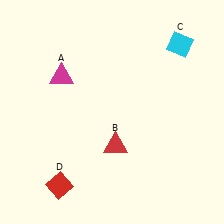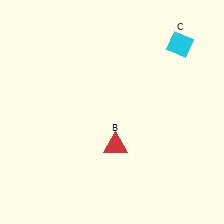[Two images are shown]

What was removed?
The magenta triangle (A), the red diamond (D) were removed in Image 2.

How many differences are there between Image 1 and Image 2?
There are 2 differences between the two images.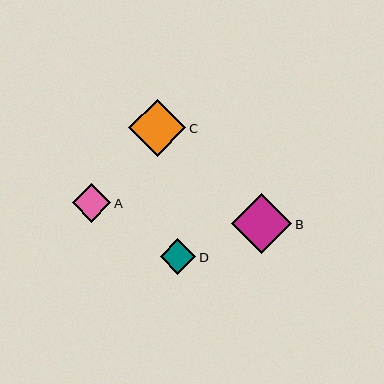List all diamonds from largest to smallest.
From largest to smallest: B, C, A, D.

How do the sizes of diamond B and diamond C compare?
Diamond B and diamond C are approximately the same size.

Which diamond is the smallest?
Diamond D is the smallest with a size of approximately 36 pixels.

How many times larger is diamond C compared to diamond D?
Diamond C is approximately 1.6 times the size of diamond D.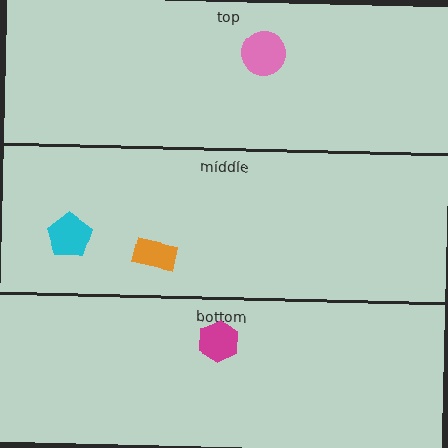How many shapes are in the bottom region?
1.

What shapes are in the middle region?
The orange rectangle, the cyan pentagon.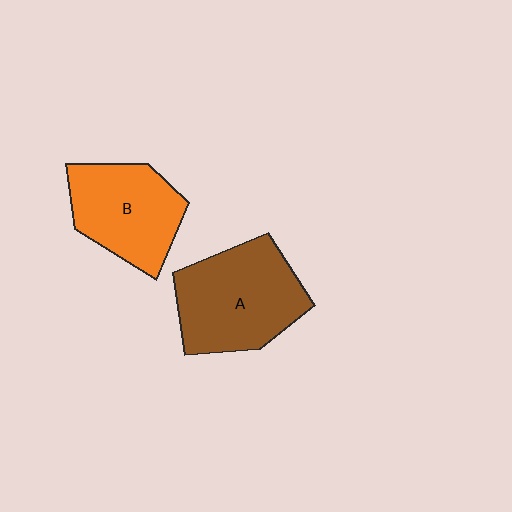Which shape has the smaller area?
Shape B (orange).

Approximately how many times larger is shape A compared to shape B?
Approximately 1.2 times.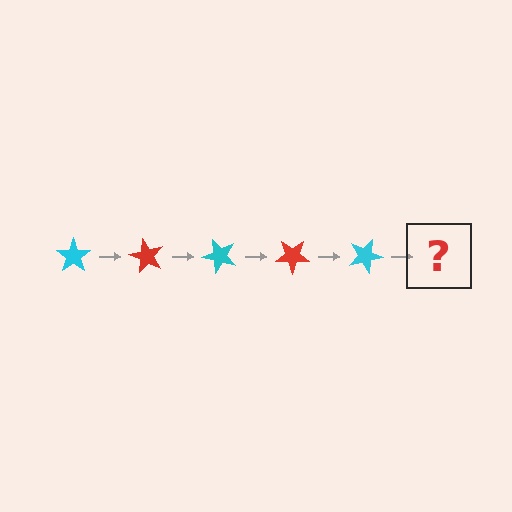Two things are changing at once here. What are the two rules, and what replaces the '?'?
The two rules are that it rotates 60 degrees each step and the color cycles through cyan and red. The '?' should be a red star, rotated 300 degrees from the start.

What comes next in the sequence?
The next element should be a red star, rotated 300 degrees from the start.